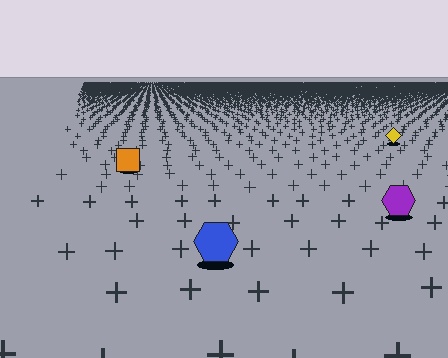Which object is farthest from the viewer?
The yellow diamond is farthest from the viewer. It appears smaller and the ground texture around it is denser.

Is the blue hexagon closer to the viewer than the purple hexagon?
Yes. The blue hexagon is closer — you can tell from the texture gradient: the ground texture is coarser near it.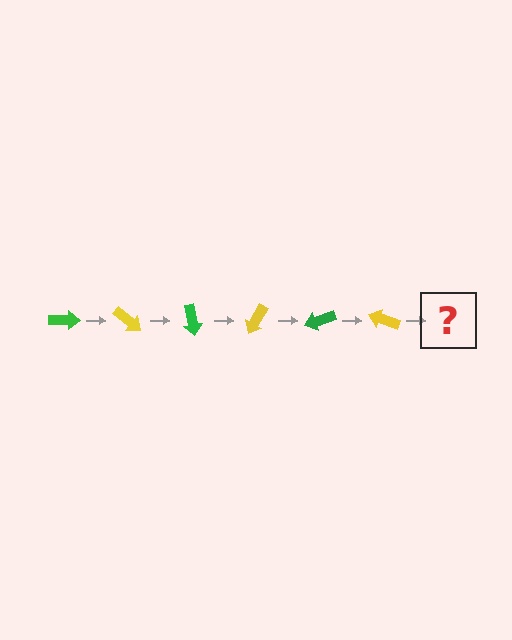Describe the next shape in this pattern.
It should be a green arrow, rotated 240 degrees from the start.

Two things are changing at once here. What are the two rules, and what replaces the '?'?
The two rules are that it rotates 40 degrees each step and the color cycles through green and yellow. The '?' should be a green arrow, rotated 240 degrees from the start.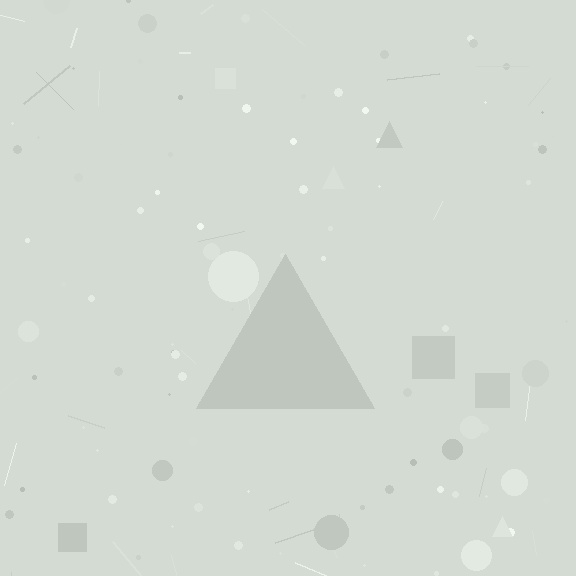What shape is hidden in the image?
A triangle is hidden in the image.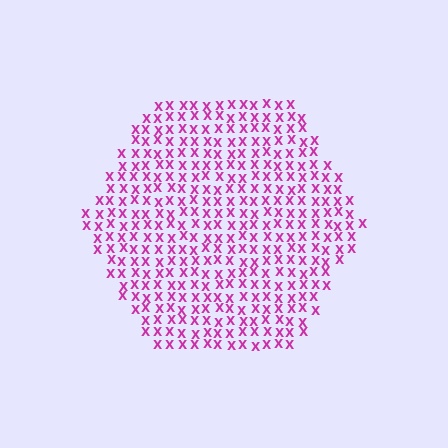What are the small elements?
The small elements are letter X's.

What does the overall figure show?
The overall figure shows a hexagon.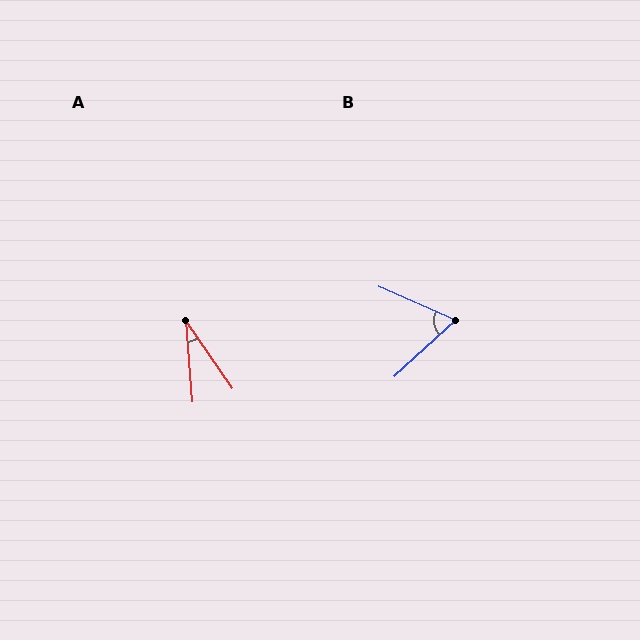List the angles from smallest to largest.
A (29°), B (67°).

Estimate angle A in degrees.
Approximately 29 degrees.